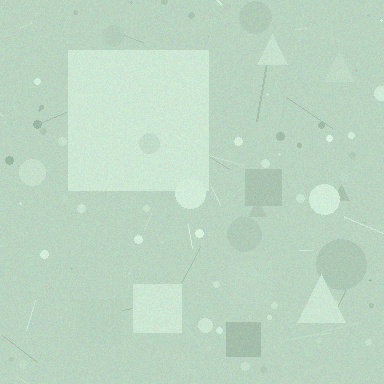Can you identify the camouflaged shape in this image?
The camouflaged shape is a square.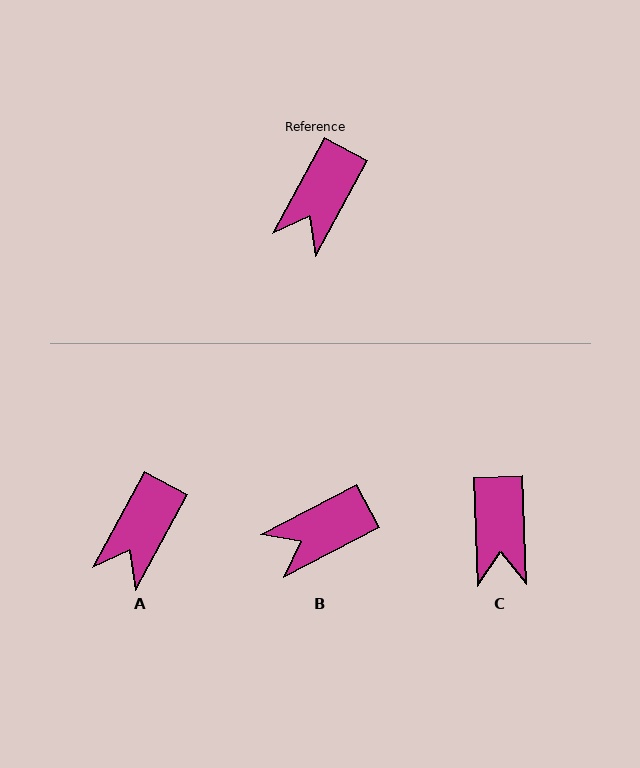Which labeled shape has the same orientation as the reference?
A.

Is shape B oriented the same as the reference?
No, it is off by about 34 degrees.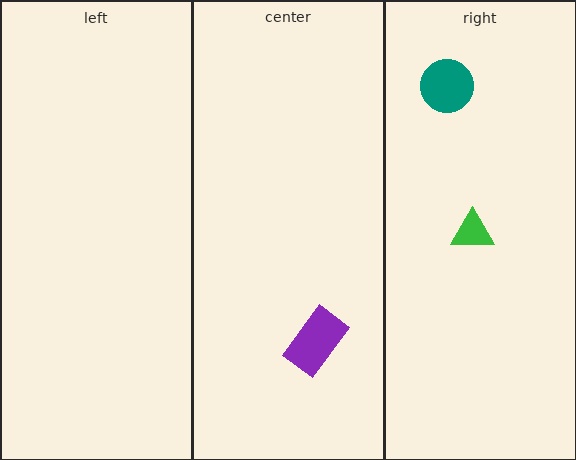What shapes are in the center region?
The purple rectangle.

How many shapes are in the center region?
1.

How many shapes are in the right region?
2.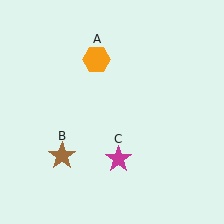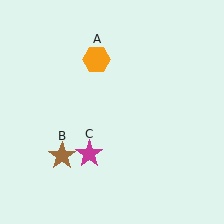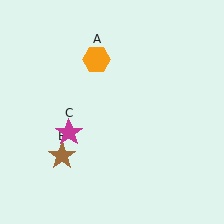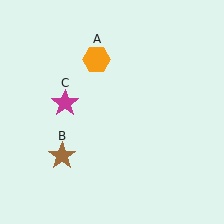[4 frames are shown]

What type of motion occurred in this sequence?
The magenta star (object C) rotated clockwise around the center of the scene.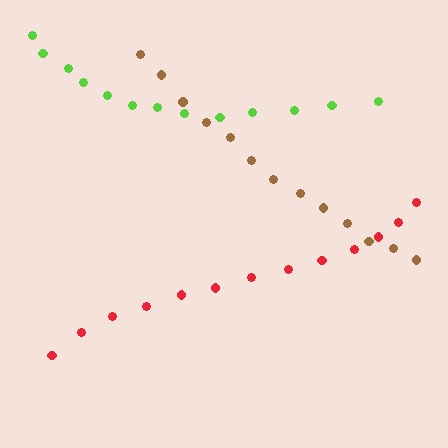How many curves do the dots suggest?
There are 3 distinct paths.